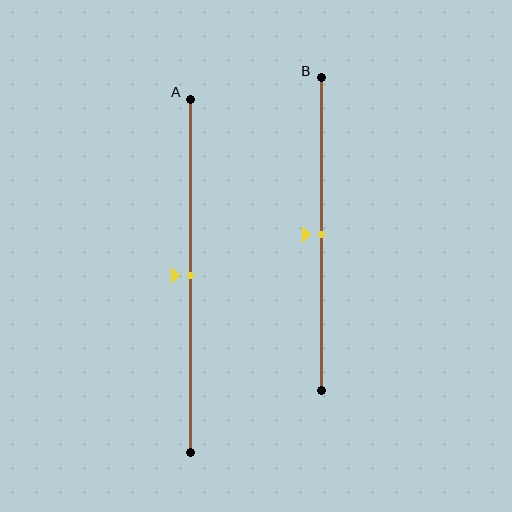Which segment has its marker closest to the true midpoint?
Segment A has its marker closest to the true midpoint.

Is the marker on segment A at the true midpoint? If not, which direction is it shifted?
Yes, the marker on segment A is at the true midpoint.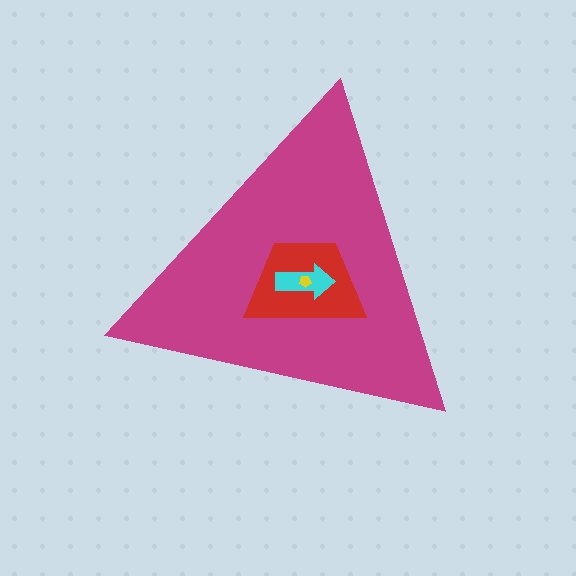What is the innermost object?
The yellow pentagon.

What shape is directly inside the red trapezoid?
The cyan arrow.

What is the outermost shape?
The magenta triangle.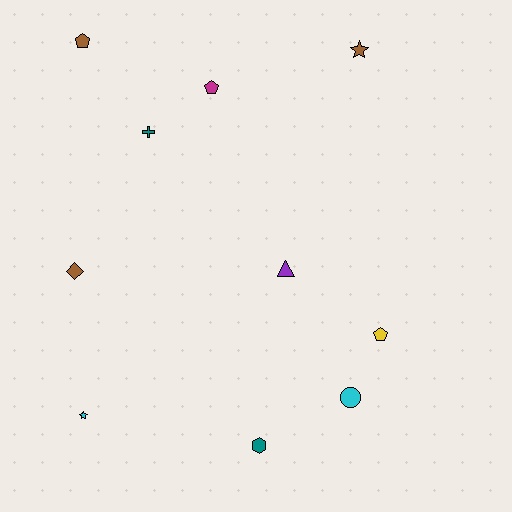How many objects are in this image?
There are 10 objects.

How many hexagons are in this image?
There is 1 hexagon.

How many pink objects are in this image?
There are no pink objects.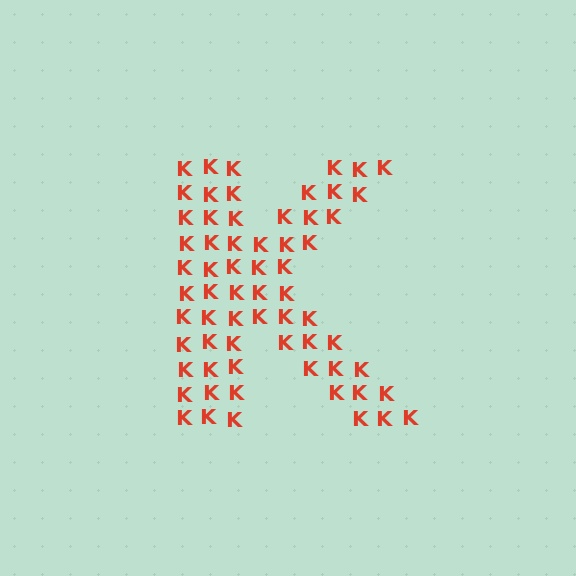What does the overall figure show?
The overall figure shows the letter K.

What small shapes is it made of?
It is made of small letter K's.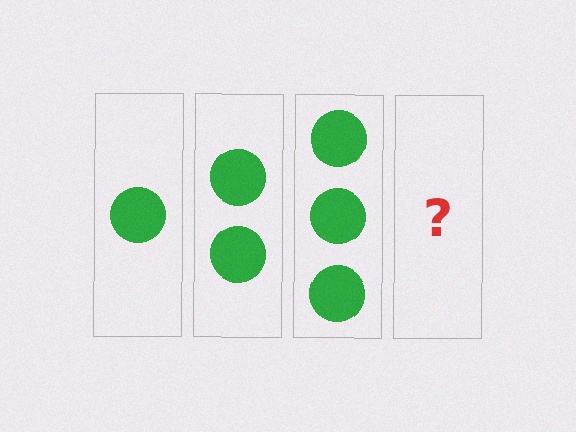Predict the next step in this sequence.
The next step is 4 circles.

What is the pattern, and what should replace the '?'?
The pattern is that each step adds one more circle. The '?' should be 4 circles.